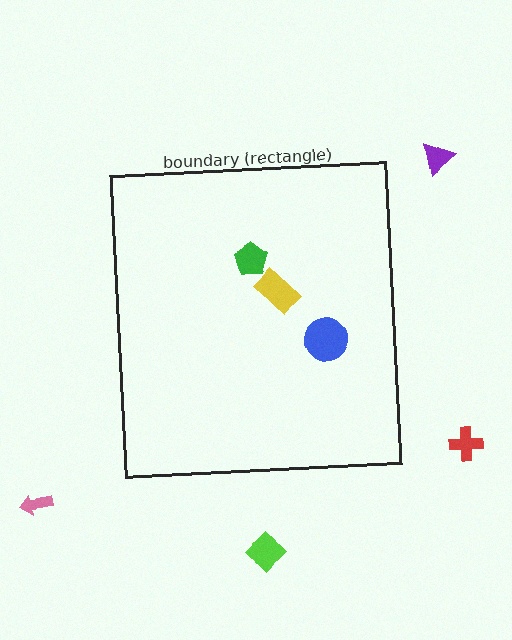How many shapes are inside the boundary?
3 inside, 4 outside.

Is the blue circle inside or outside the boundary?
Inside.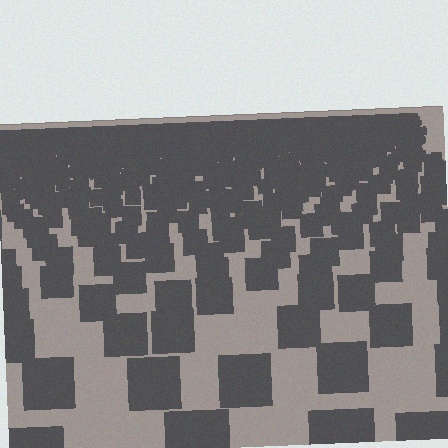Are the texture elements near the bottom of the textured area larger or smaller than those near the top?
Larger. Near the bottom, elements are closer to the viewer and appear at a bigger on-screen size.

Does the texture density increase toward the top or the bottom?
Density increases toward the top.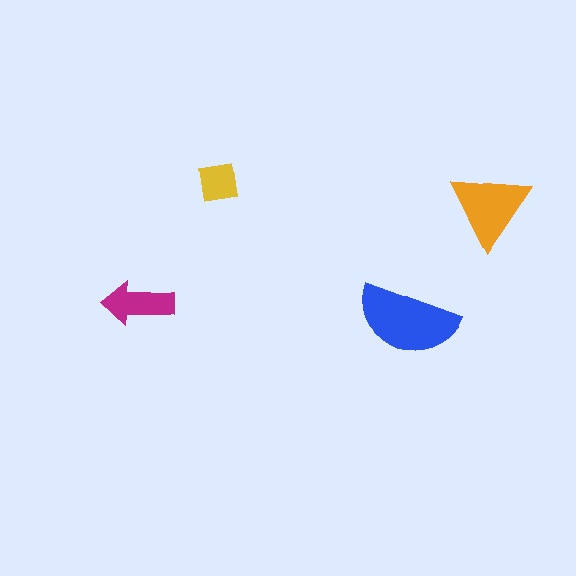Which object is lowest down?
The blue semicircle is bottommost.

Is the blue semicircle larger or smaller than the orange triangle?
Larger.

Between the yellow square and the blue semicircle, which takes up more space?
The blue semicircle.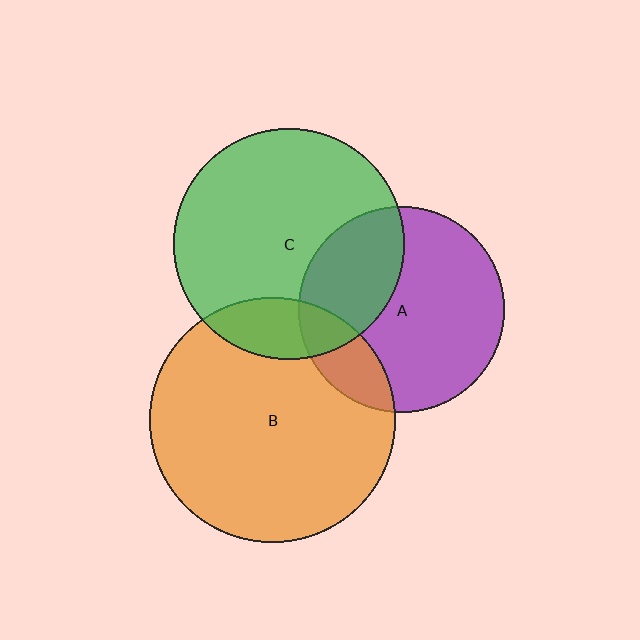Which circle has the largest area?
Circle B (orange).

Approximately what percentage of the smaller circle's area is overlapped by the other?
Approximately 30%.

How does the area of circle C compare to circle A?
Approximately 1.3 times.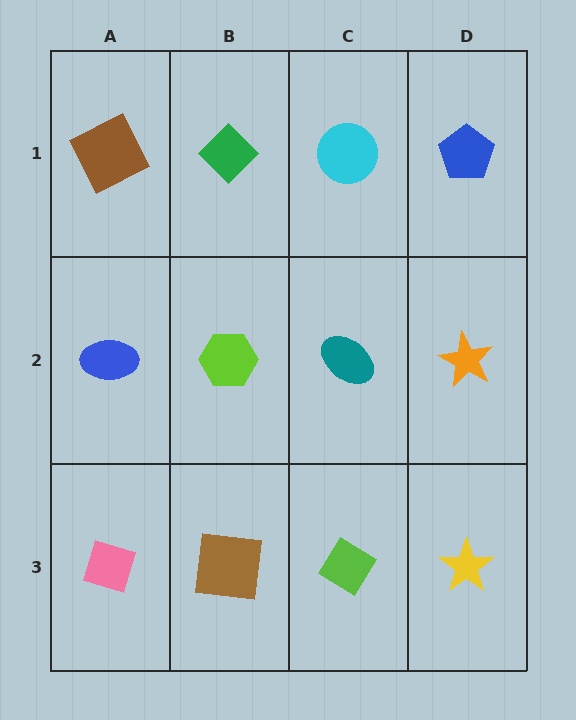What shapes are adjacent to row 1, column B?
A lime hexagon (row 2, column B), a brown square (row 1, column A), a cyan circle (row 1, column C).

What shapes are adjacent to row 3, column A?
A blue ellipse (row 2, column A), a brown square (row 3, column B).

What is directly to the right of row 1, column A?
A green diamond.